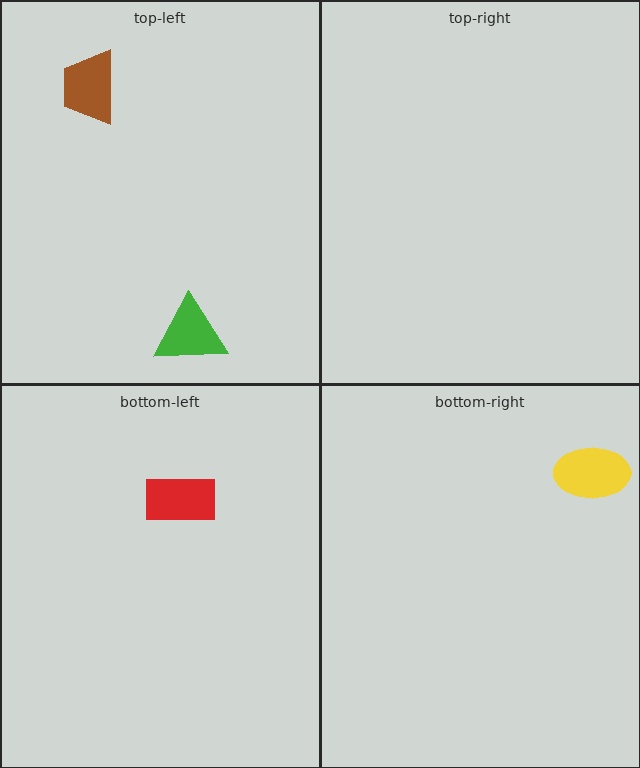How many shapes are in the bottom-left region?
1.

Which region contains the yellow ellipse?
The bottom-right region.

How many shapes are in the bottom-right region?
1.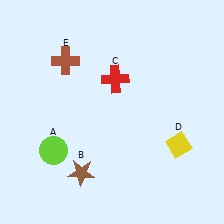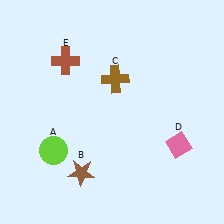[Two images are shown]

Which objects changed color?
C changed from red to brown. D changed from yellow to pink.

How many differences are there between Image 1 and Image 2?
There are 2 differences between the two images.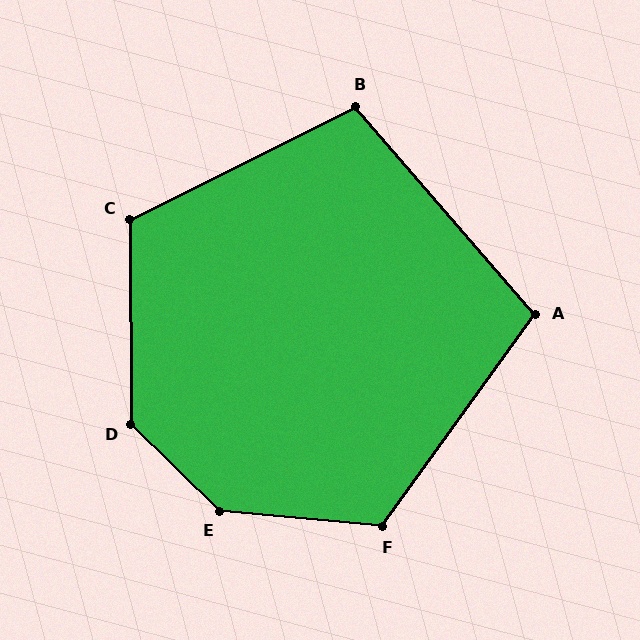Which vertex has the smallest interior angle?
A, at approximately 103 degrees.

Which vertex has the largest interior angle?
E, at approximately 141 degrees.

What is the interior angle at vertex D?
Approximately 135 degrees (obtuse).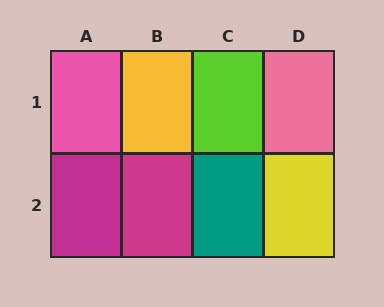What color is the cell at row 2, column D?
Yellow.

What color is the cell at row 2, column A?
Magenta.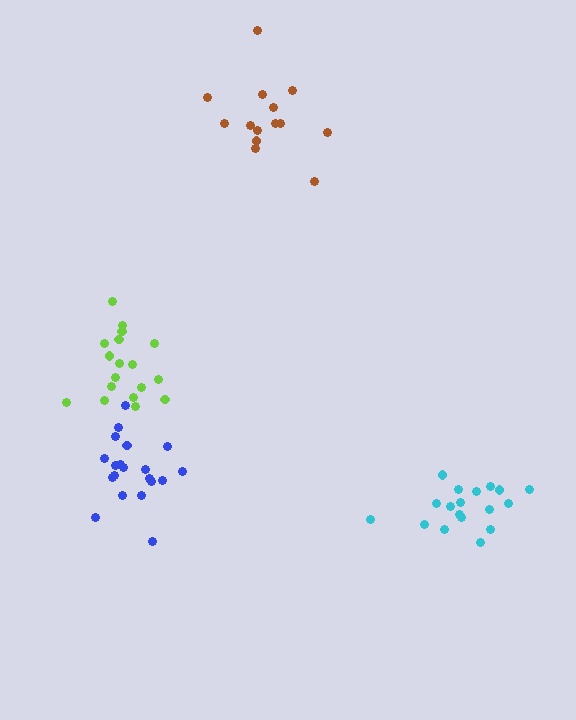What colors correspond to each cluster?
The clusters are colored: blue, brown, cyan, lime.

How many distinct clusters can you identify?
There are 4 distinct clusters.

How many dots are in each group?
Group 1: 20 dots, Group 2: 14 dots, Group 3: 18 dots, Group 4: 18 dots (70 total).